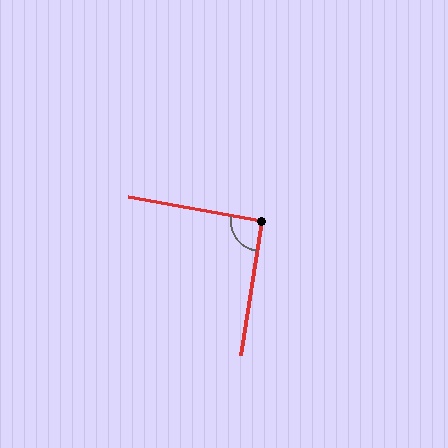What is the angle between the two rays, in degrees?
Approximately 91 degrees.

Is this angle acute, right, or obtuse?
It is approximately a right angle.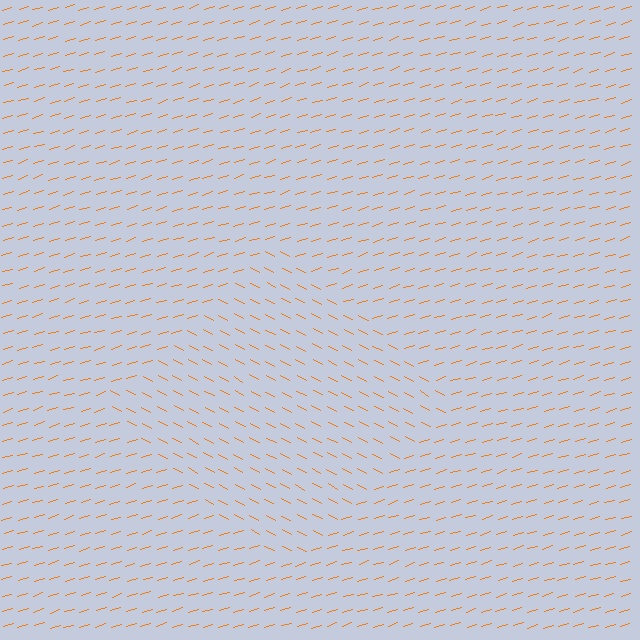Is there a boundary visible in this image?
Yes, there is a texture boundary formed by a change in line orientation.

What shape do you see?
I see a diamond.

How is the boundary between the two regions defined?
The boundary is defined purely by a change in line orientation (approximately 45 degrees difference). All lines are the same color and thickness.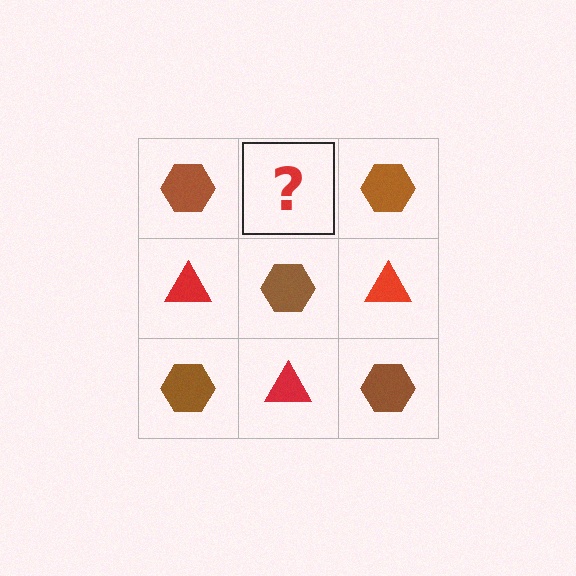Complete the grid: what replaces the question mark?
The question mark should be replaced with a red triangle.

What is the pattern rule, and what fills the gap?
The rule is that it alternates brown hexagon and red triangle in a checkerboard pattern. The gap should be filled with a red triangle.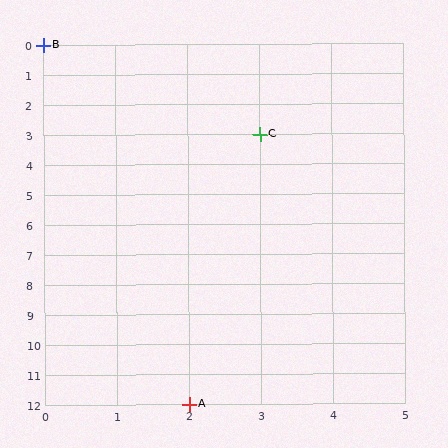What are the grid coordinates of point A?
Point A is at grid coordinates (2, 12).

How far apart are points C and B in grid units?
Points C and B are 3 columns and 3 rows apart (about 4.2 grid units diagonally).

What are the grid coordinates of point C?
Point C is at grid coordinates (3, 3).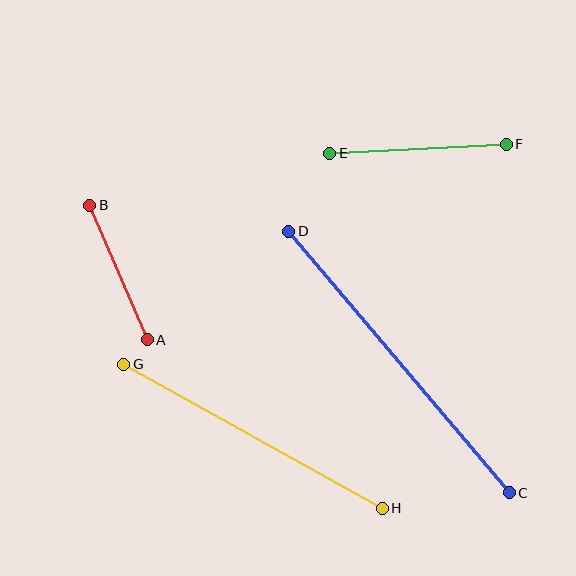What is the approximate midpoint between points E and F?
The midpoint is at approximately (418, 149) pixels.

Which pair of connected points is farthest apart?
Points C and D are farthest apart.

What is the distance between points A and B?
The distance is approximately 146 pixels.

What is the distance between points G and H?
The distance is approximately 296 pixels.